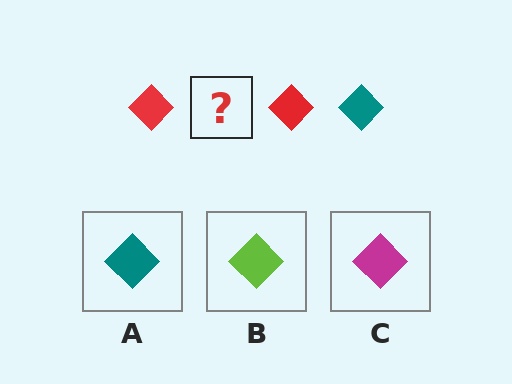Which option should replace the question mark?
Option A.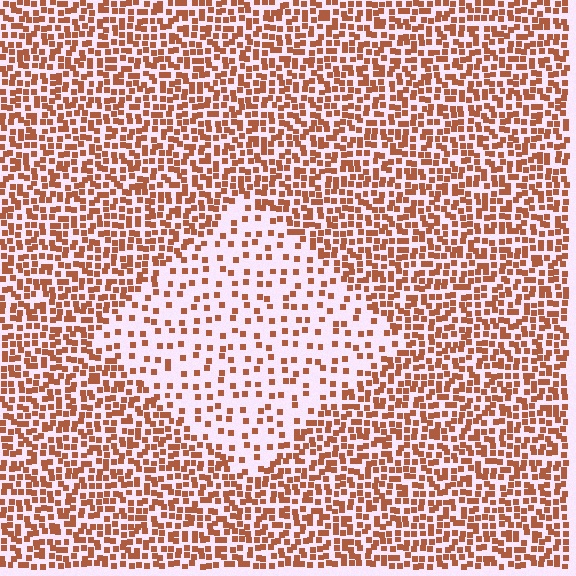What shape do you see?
I see a diamond.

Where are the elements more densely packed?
The elements are more densely packed outside the diamond boundary.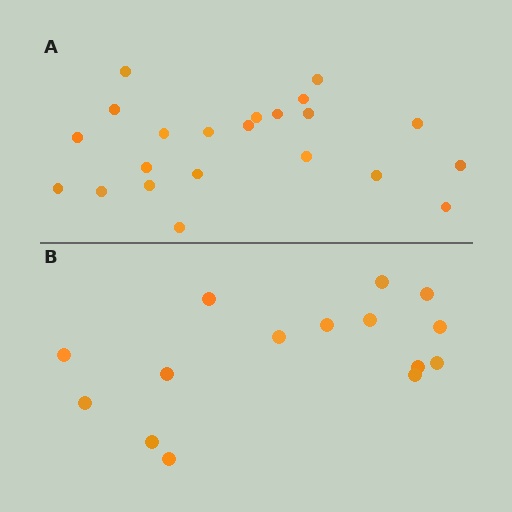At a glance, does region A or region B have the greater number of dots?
Region A (the top region) has more dots.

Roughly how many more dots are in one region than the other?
Region A has roughly 8 or so more dots than region B.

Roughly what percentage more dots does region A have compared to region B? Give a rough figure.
About 45% more.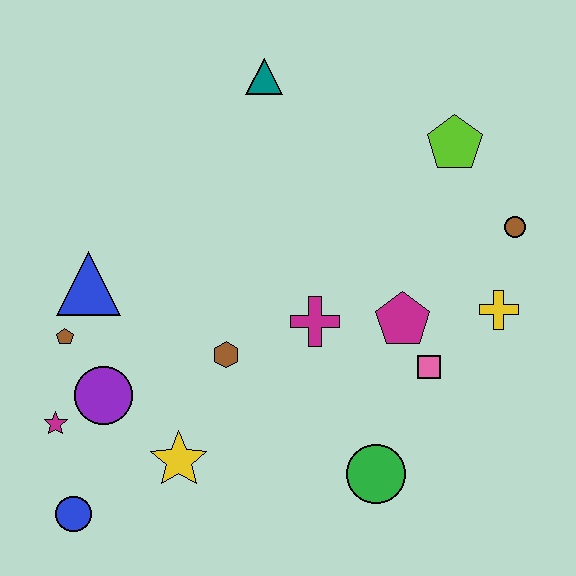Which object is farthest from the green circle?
The teal triangle is farthest from the green circle.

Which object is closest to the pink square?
The magenta pentagon is closest to the pink square.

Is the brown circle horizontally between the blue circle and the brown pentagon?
No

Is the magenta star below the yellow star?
No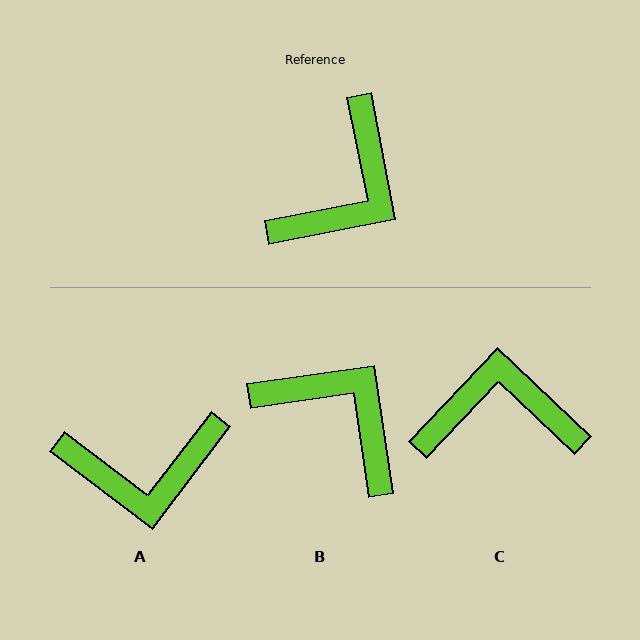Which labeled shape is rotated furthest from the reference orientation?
C, about 126 degrees away.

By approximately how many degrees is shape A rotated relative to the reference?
Approximately 48 degrees clockwise.